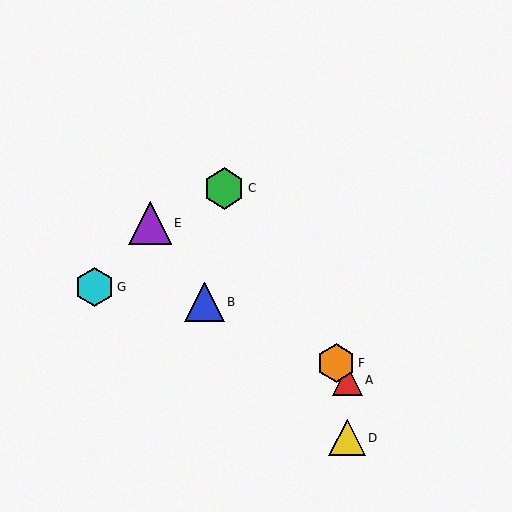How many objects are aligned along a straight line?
3 objects (A, C, F) are aligned along a straight line.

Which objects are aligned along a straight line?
Objects A, C, F are aligned along a straight line.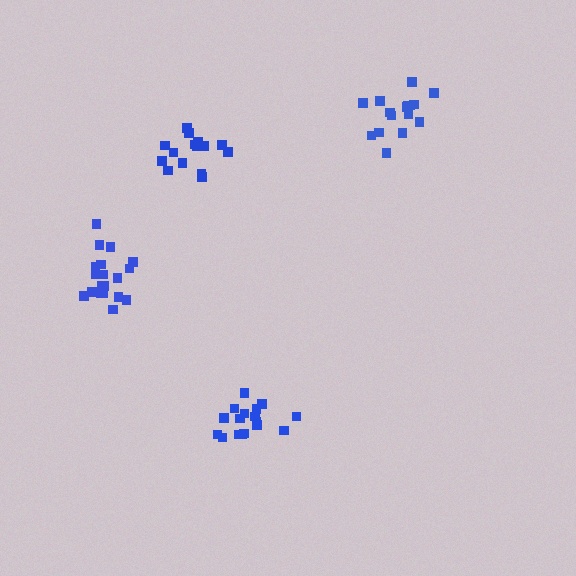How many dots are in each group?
Group 1: 17 dots, Group 2: 19 dots, Group 3: 17 dots, Group 4: 15 dots (68 total).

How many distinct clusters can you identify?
There are 4 distinct clusters.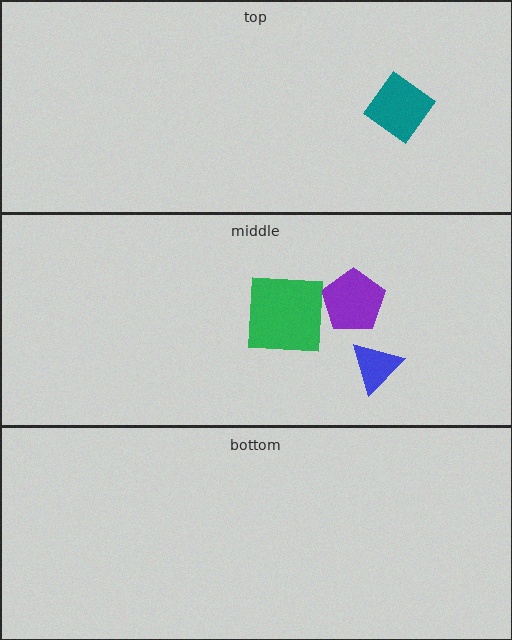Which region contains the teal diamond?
The top region.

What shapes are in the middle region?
The purple pentagon, the blue triangle, the green square.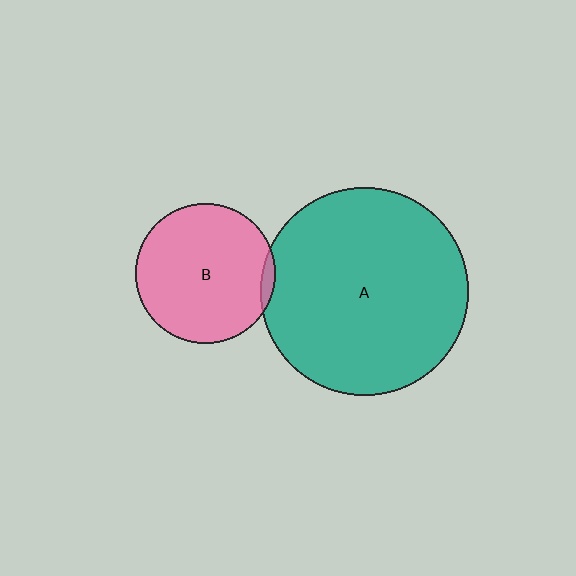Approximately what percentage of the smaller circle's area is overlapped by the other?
Approximately 5%.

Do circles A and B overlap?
Yes.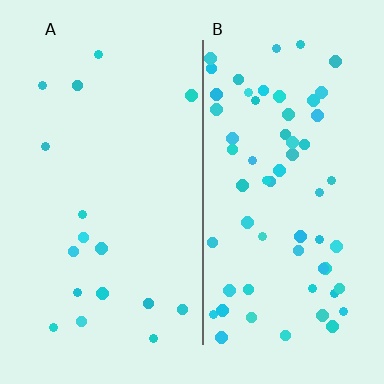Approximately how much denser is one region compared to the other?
Approximately 3.7× — region B over region A.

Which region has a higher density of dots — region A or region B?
B (the right).